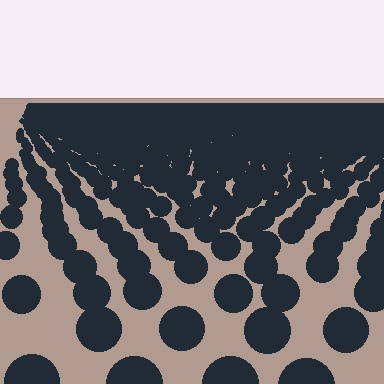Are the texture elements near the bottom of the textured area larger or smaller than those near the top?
Larger. Near the bottom, elements are closer to the viewer and appear at a bigger on-screen size.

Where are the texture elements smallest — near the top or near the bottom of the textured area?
Near the top.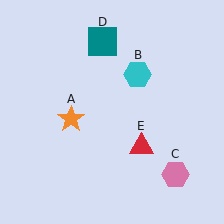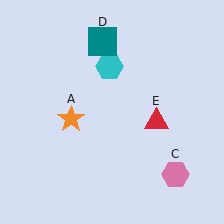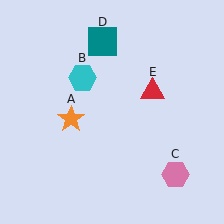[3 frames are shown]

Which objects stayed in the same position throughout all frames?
Orange star (object A) and pink hexagon (object C) and teal square (object D) remained stationary.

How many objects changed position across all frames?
2 objects changed position: cyan hexagon (object B), red triangle (object E).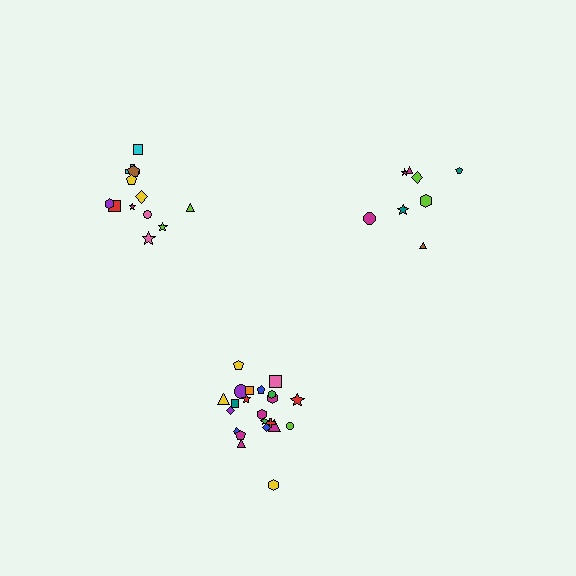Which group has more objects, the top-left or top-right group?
The top-left group.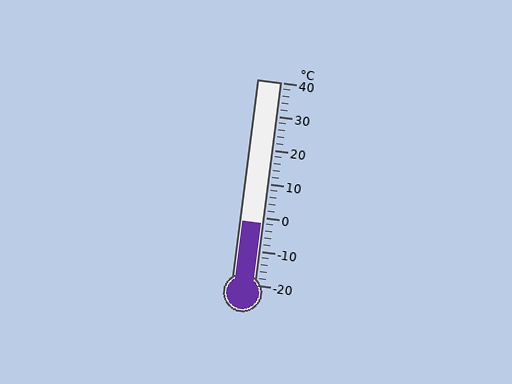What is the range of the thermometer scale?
The thermometer scale ranges from -20°C to 40°C.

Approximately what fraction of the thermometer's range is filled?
The thermometer is filled to approximately 30% of its range.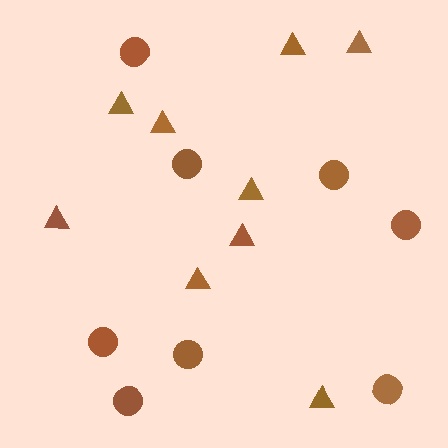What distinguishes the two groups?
There are 2 groups: one group of circles (8) and one group of triangles (9).